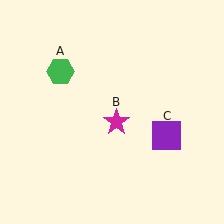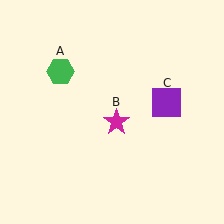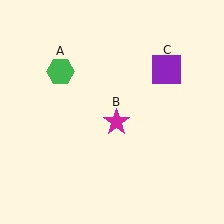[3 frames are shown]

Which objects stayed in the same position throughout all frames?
Green hexagon (object A) and magenta star (object B) remained stationary.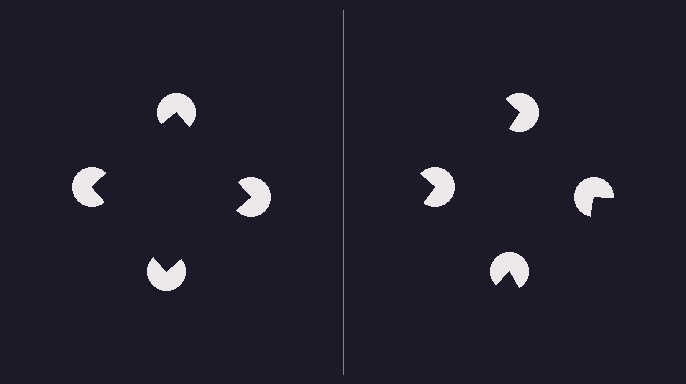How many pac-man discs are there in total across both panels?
8 — 4 on each side.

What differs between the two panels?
The pac-man discs are positioned identically on both sides; only the wedge orientations differ. On the left they align to a square; on the right they are misaligned.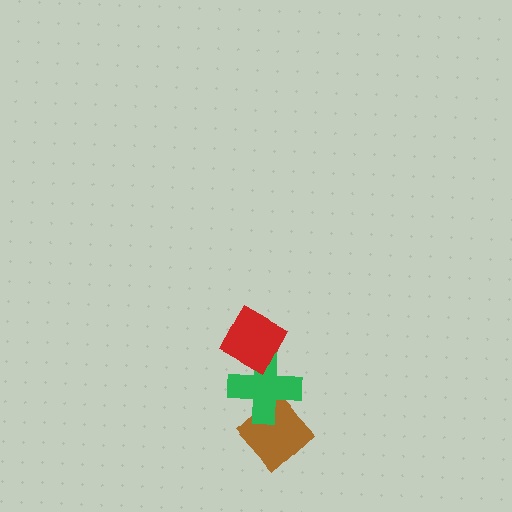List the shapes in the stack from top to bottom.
From top to bottom: the red diamond, the green cross, the brown diamond.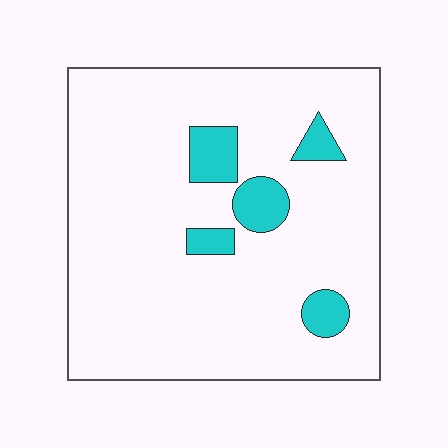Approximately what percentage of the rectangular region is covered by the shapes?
Approximately 10%.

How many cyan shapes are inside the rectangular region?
5.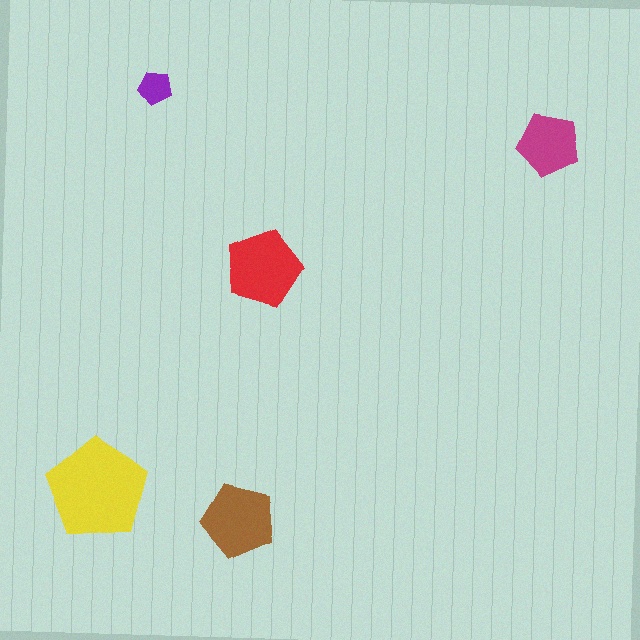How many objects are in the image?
There are 5 objects in the image.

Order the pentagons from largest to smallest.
the yellow one, the red one, the brown one, the magenta one, the purple one.